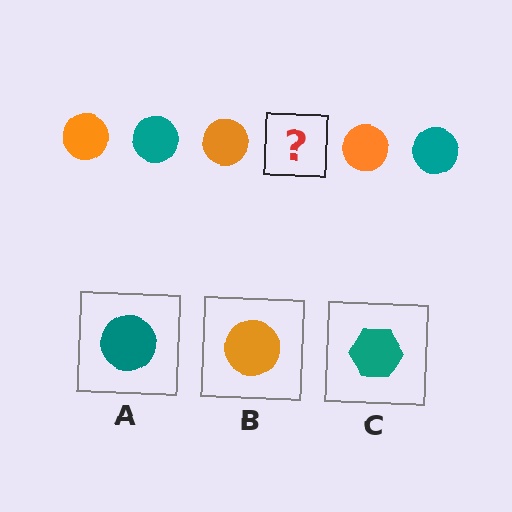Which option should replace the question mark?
Option A.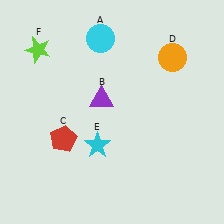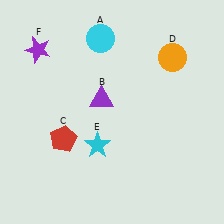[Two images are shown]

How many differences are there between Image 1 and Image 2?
There is 1 difference between the two images.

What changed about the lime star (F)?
In Image 1, F is lime. In Image 2, it changed to purple.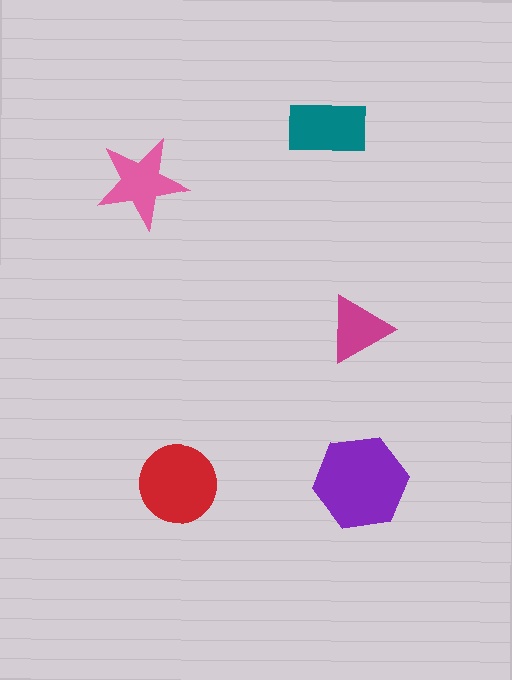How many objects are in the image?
There are 5 objects in the image.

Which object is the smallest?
The magenta triangle.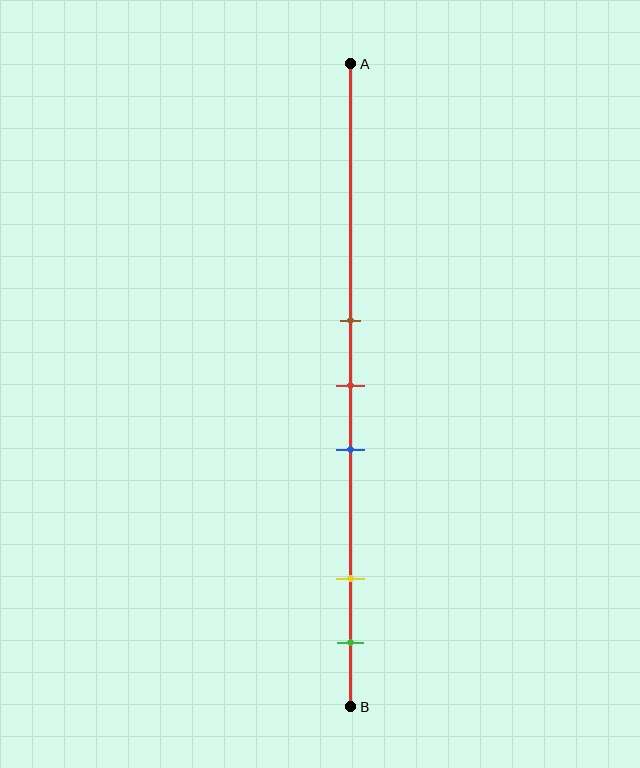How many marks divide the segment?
There are 5 marks dividing the segment.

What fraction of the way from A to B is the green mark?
The green mark is approximately 90% (0.9) of the way from A to B.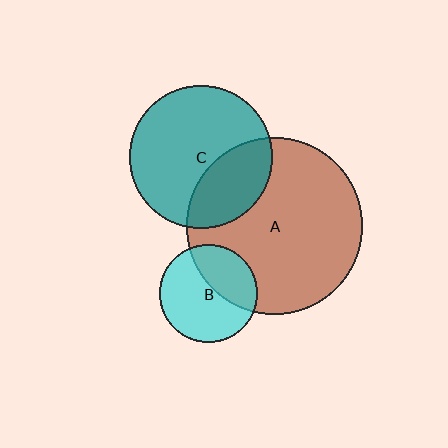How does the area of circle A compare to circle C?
Approximately 1.5 times.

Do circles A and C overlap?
Yes.